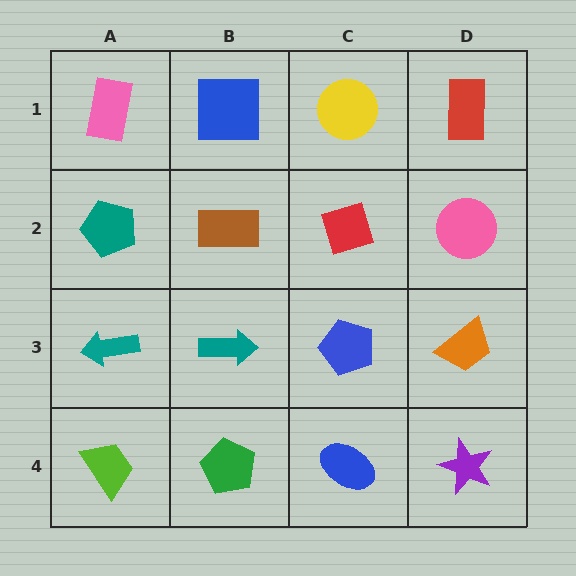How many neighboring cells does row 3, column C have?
4.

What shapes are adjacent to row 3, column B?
A brown rectangle (row 2, column B), a green pentagon (row 4, column B), a teal arrow (row 3, column A), a blue pentagon (row 3, column C).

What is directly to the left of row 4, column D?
A blue ellipse.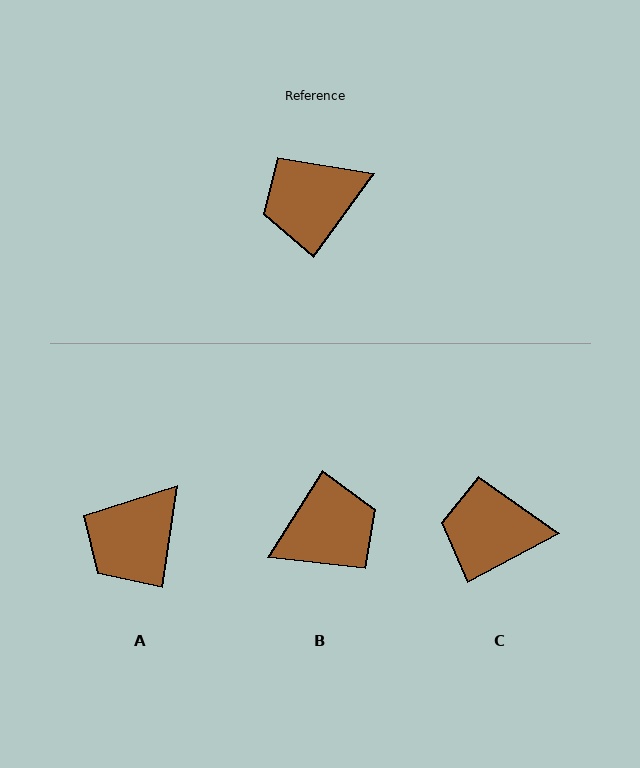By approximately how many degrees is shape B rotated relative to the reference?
Approximately 177 degrees clockwise.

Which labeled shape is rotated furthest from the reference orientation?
B, about 177 degrees away.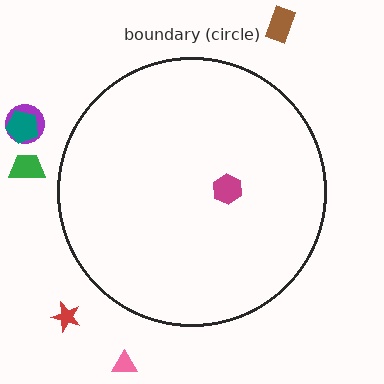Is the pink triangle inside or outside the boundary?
Outside.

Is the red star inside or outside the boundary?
Outside.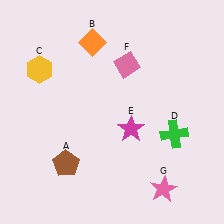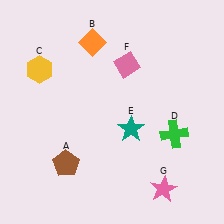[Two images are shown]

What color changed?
The star (E) changed from magenta in Image 1 to teal in Image 2.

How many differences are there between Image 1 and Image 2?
There is 1 difference between the two images.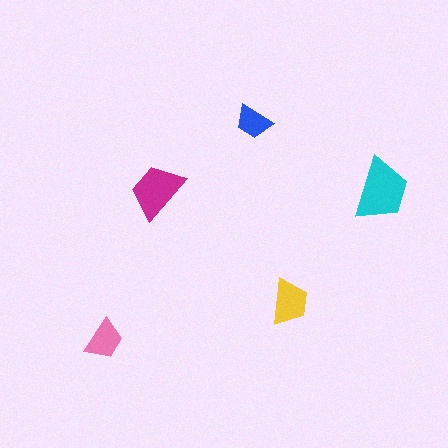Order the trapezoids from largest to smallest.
the cyan one, the magenta one, the yellow one, the pink one, the blue one.